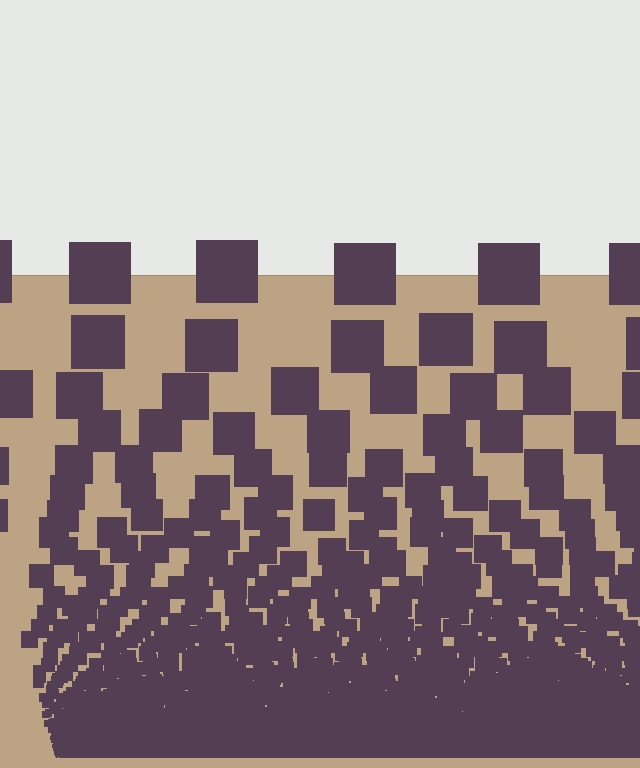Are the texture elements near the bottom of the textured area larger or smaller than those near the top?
Smaller. The gradient is inverted — elements near the bottom are smaller and denser.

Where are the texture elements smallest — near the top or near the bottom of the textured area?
Near the bottom.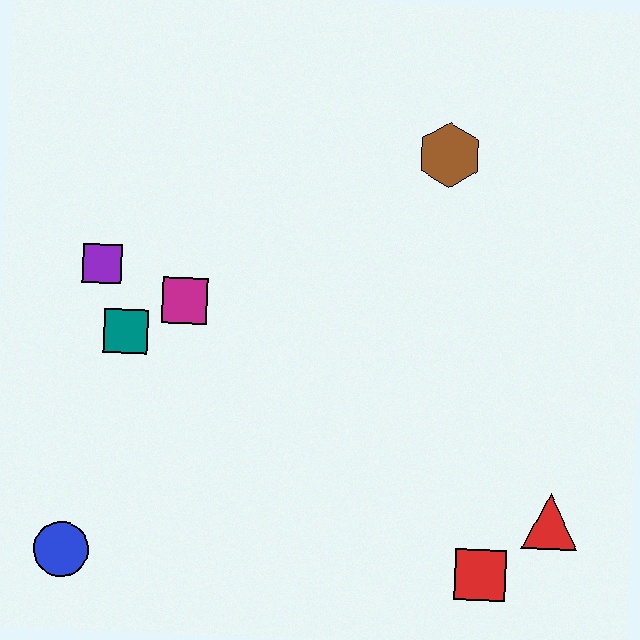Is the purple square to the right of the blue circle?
Yes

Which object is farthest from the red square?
The purple square is farthest from the red square.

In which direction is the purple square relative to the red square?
The purple square is to the left of the red square.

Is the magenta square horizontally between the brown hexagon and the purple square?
Yes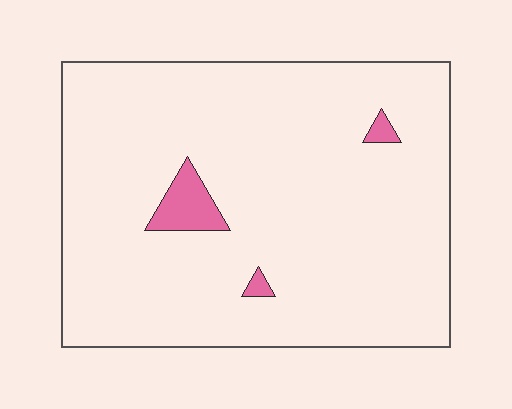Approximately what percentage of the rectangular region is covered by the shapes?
Approximately 5%.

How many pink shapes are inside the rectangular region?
3.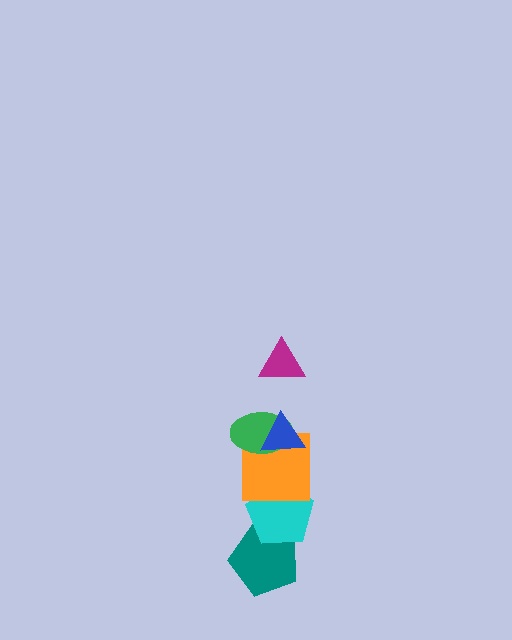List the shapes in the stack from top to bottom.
From top to bottom: the magenta triangle, the blue triangle, the green ellipse, the orange square, the cyan pentagon, the teal pentagon.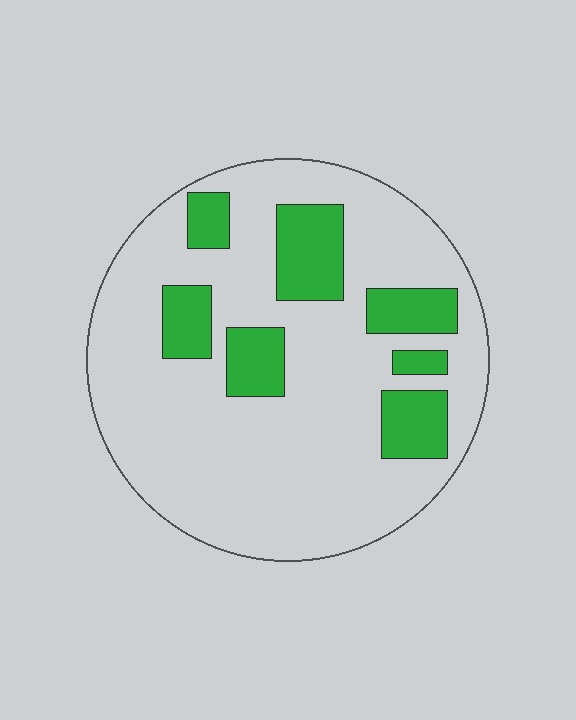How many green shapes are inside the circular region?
7.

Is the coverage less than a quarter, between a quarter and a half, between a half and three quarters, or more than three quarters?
Less than a quarter.